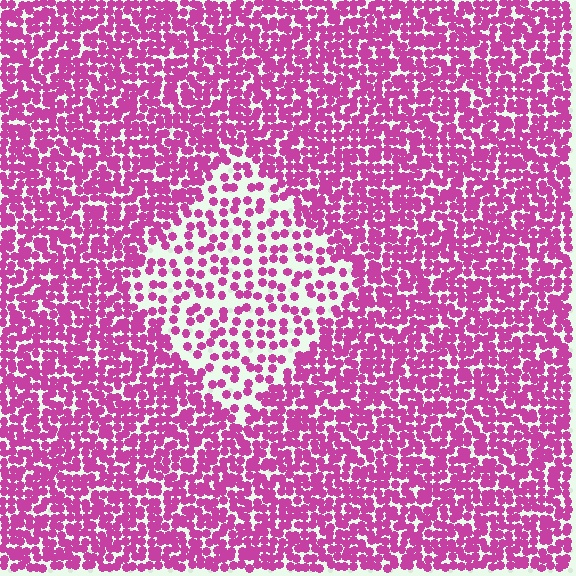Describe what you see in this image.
The image contains small magenta elements arranged at two different densities. A diamond-shaped region is visible where the elements are less densely packed than the surrounding area.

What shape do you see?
I see a diamond.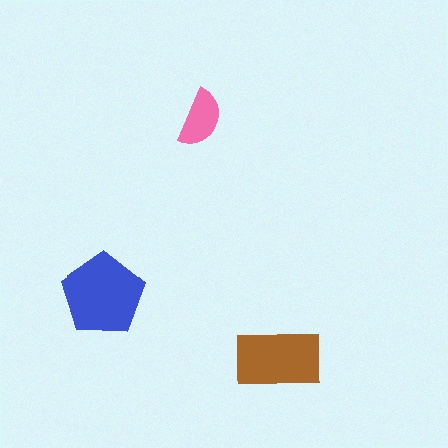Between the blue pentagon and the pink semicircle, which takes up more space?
The blue pentagon.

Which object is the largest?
The blue pentagon.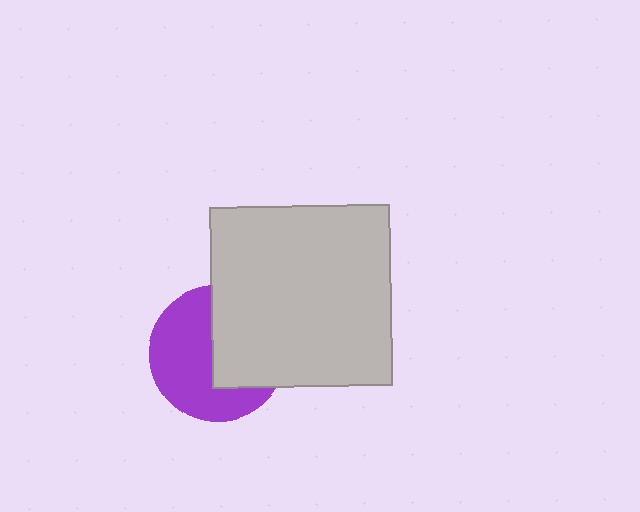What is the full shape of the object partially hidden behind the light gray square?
The partially hidden object is a purple circle.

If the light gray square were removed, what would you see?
You would see the complete purple circle.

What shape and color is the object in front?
The object in front is a light gray square.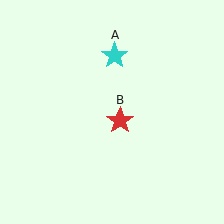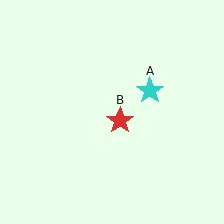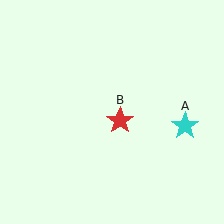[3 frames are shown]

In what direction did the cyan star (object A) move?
The cyan star (object A) moved down and to the right.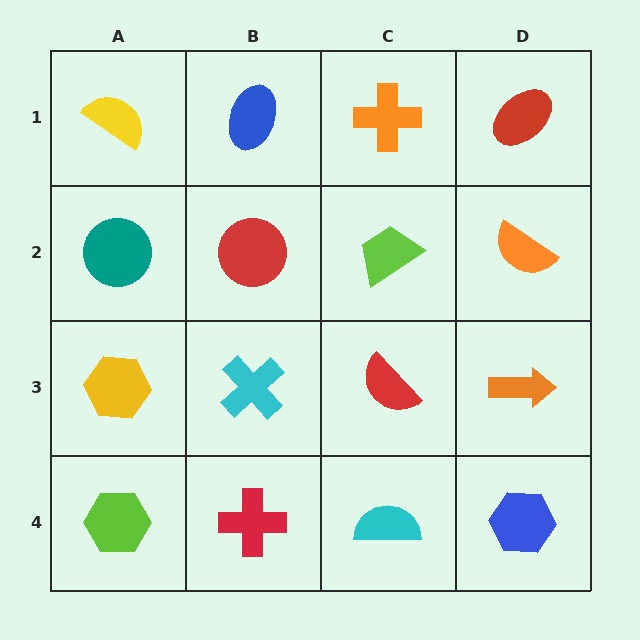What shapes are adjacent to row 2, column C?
An orange cross (row 1, column C), a red semicircle (row 3, column C), a red circle (row 2, column B), an orange semicircle (row 2, column D).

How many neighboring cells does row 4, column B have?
3.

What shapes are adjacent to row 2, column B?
A blue ellipse (row 1, column B), a cyan cross (row 3, column B), a teal circle (row 2, column A), a lime trapezoid (row 2, column C).